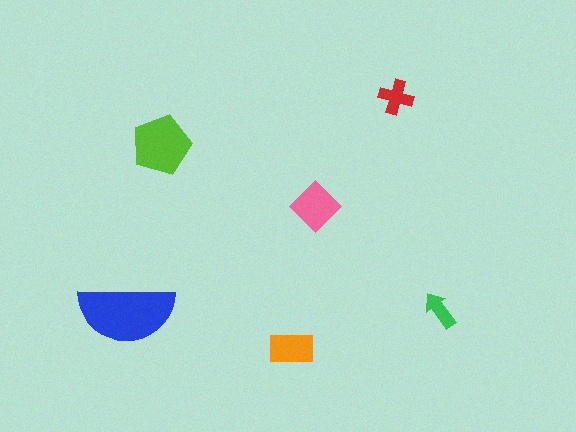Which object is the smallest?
The green arrow.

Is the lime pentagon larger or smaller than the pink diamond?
Larger.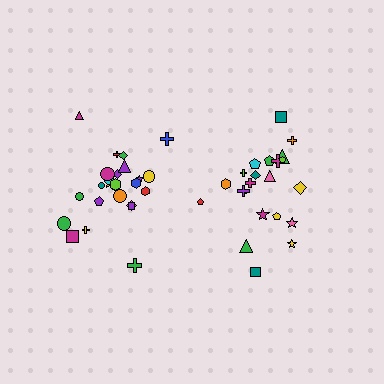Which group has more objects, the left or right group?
The left group.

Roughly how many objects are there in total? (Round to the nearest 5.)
Roughly 45 objects in total.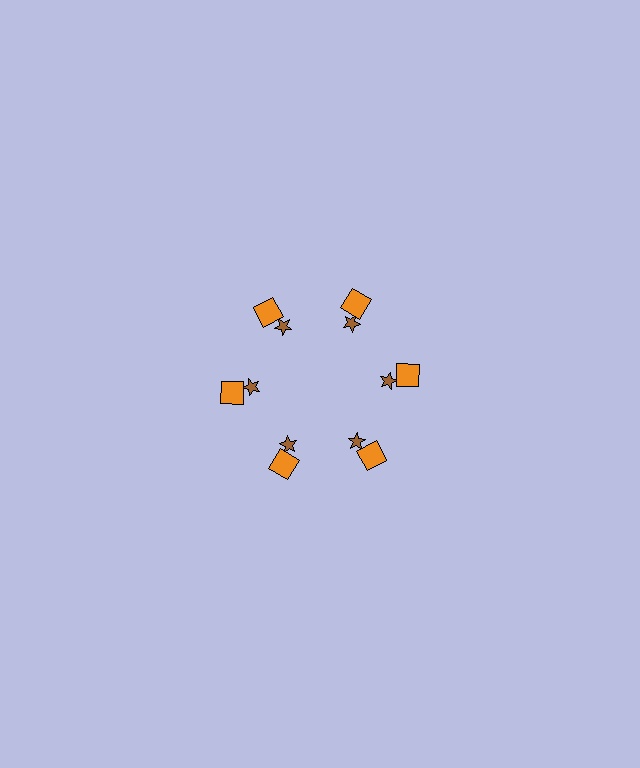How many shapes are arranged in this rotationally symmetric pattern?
There are 12 shapes, arranged in 6 groups of 2.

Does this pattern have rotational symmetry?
Yes, this pattern has 6-fold rotational symmetry. It looks the same after rotating 60 degrees around the center.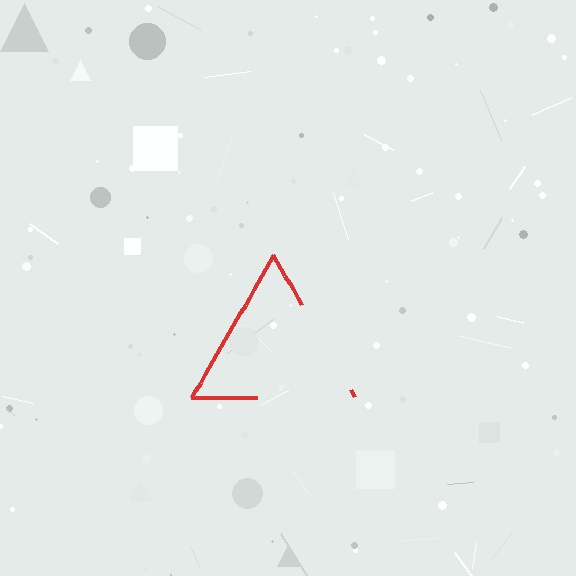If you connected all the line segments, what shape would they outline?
They would outline a triangle.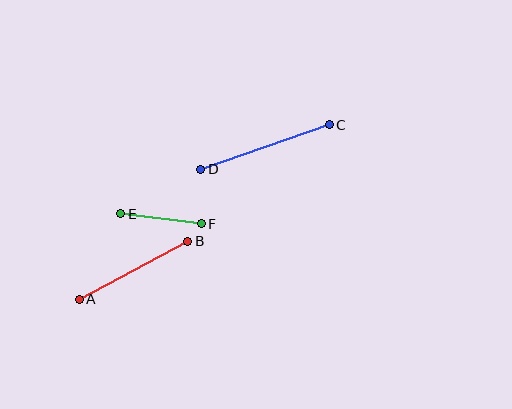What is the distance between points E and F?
The distance is approximately 81 pixels.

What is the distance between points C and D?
The distance is approximately 136 pixels.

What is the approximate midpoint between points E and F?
The midpoint is at approximately (161, 219) pixels.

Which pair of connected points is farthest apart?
Points C and D are farthest apart.